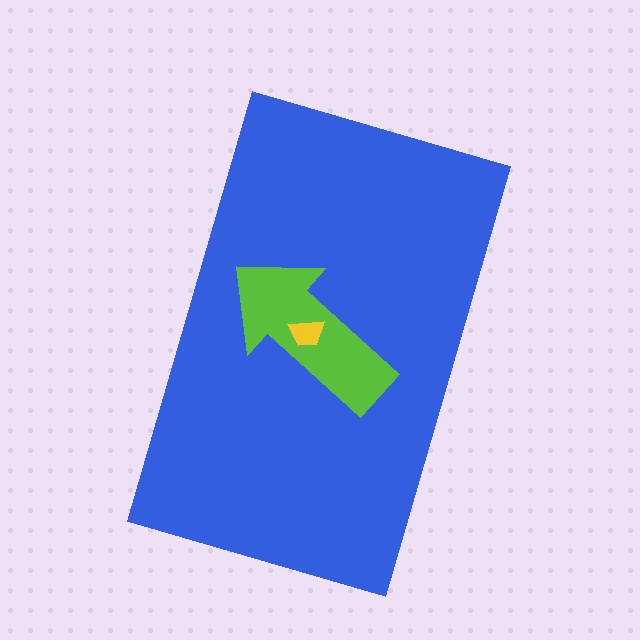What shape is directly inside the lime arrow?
The yellow trapezoid.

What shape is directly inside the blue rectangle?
The lime arrow.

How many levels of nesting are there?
3.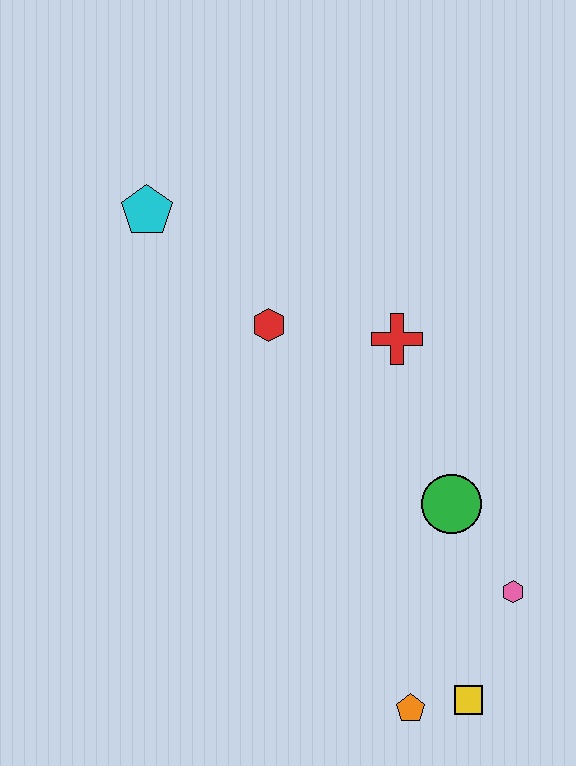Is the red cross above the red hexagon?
No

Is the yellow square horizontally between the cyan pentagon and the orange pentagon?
No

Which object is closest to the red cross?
The red hexagon is closest to the red cross.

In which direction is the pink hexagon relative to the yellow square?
The pink hexagon is above the yellow square.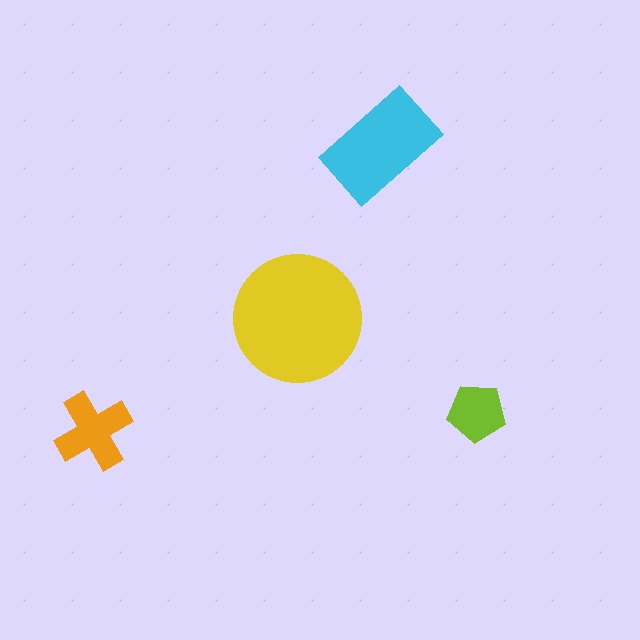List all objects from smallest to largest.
The lime pentagon, the orange cross, the cyan rectangle, the yellow circle.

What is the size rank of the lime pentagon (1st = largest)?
4th.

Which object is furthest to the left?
The orange cross is leftmost.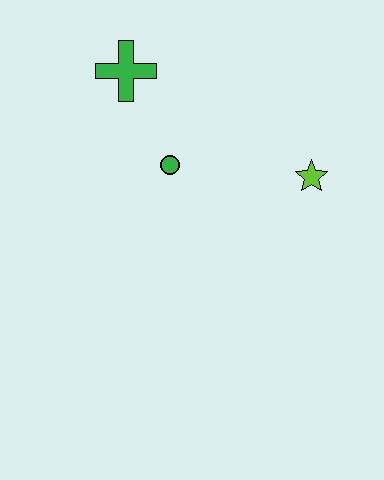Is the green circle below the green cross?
Yes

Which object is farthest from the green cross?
The lime star is farthest from the green cross.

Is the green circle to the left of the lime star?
Yes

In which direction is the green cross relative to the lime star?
The green cross is to the left of the lime star.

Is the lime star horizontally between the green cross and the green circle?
No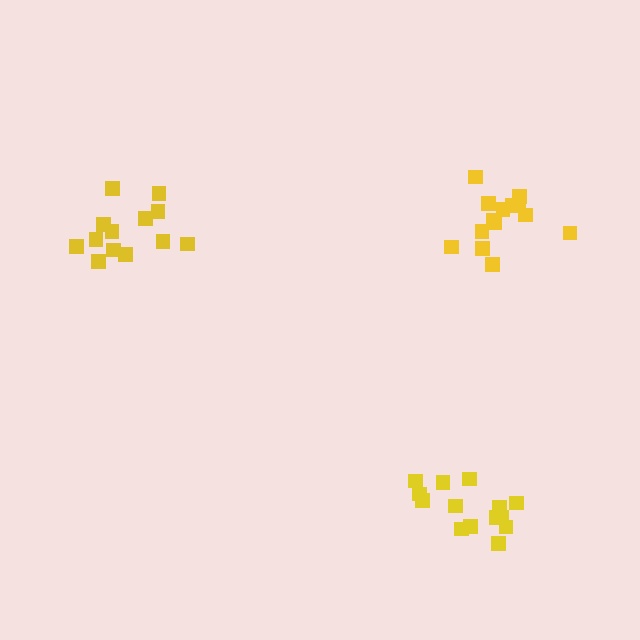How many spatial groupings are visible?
There are 3 spatial groupings.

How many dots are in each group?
Group 1: 14 dots, Group 2: 15 dots, Group 3: 13 dots (42 total).